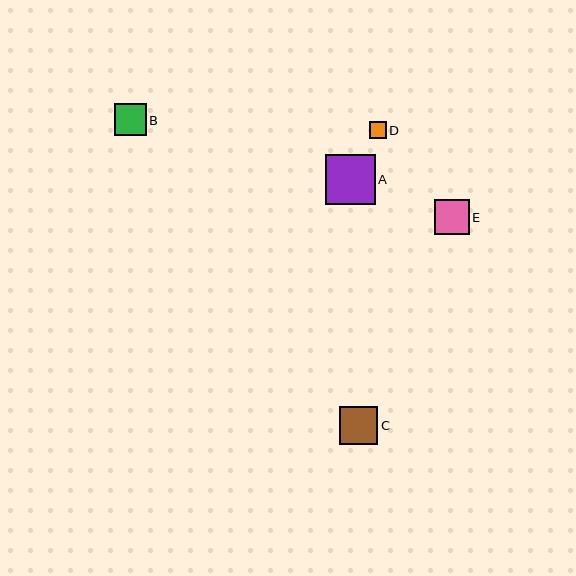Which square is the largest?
Square A is the largest with a size of approximately 49 pixels.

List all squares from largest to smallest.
From largest to smallest: A, C, E, B, D.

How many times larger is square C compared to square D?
Square C is approximately 2.3 times the size of square D.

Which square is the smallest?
Square D is the smallest with a size of approximately 16 pixels.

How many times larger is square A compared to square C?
Square A is approximately 1.3 times the size of square C.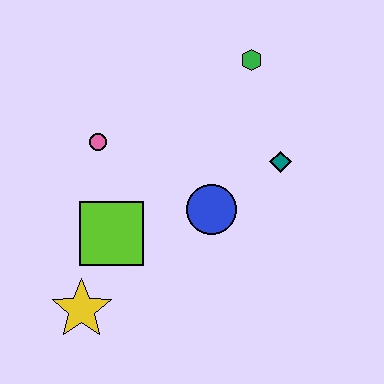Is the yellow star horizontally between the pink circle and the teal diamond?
No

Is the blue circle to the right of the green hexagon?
No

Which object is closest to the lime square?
The yellow star is closest to the lime square.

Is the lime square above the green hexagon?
No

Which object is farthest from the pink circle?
The teal diamond is farthest from the pink circle.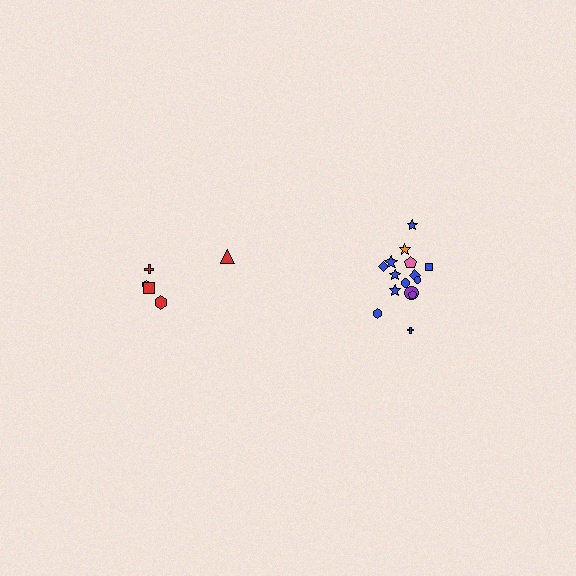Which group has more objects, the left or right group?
The right group.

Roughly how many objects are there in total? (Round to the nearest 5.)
Roughly 20 objects in total.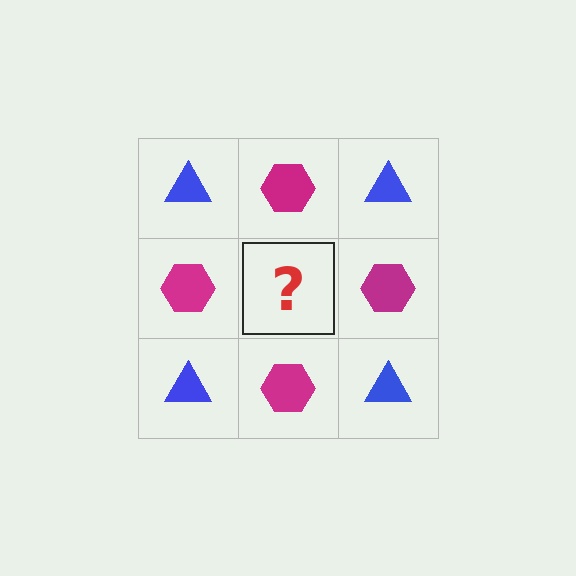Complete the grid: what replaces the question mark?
The question mark should be replaced with a blue triangle.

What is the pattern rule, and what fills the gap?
The rule is that it alternates blue triangle and magenta hexagon in a checkerboard pattern. The gap should be filled with a blue triangle.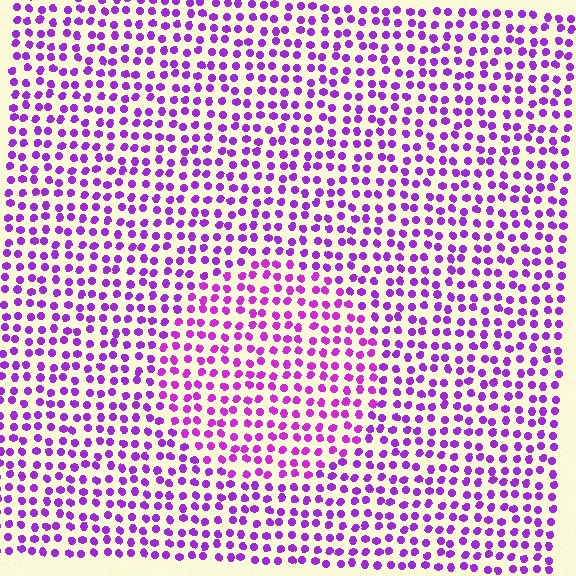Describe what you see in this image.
The image is filled with small purple elements in a uniform arrangement. A circle-shaped region is visible where the elements are tinted to a slightly different hue, forming a subtle color boundary.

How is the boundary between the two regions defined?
The boundary is defined purely by a slight shift in hue (about 18 degrees). Spacing, size, and orientation are identical on both sides.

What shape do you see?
I see a circle.